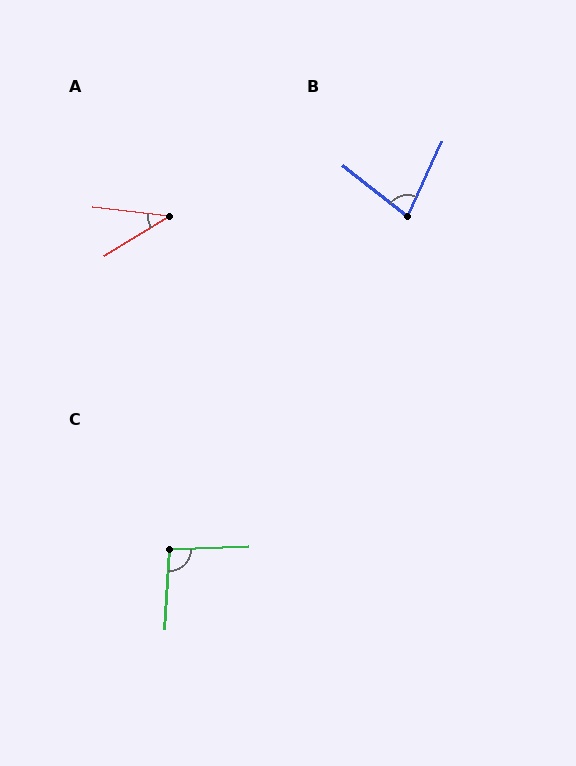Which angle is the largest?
C, at approximately 95 degrees.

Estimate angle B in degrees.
Approximately 76 degrees.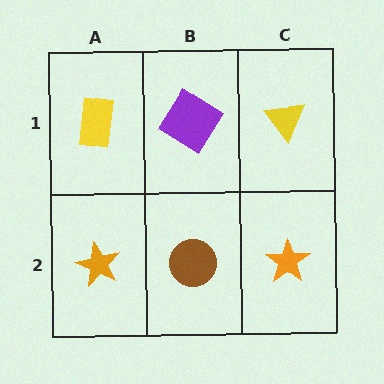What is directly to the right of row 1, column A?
A purple diamond.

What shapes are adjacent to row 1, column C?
An orange star (row 2, column C), a purple diamond (row 1, column B).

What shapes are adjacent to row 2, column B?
A purple diamond (row 1, column B), an orange star (row 2, column A), an orange star (row 2, column C).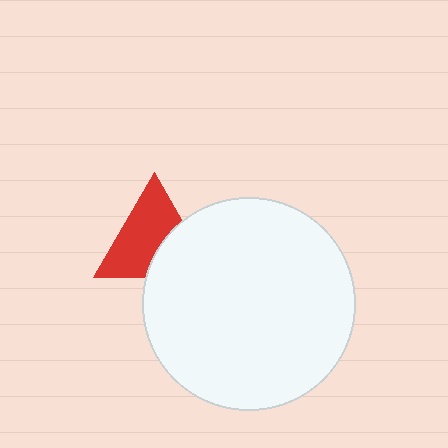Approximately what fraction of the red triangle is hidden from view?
Roughly 35% of the red triangle is hidden behind the white circle.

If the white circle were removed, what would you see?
You would see the complete red triangle.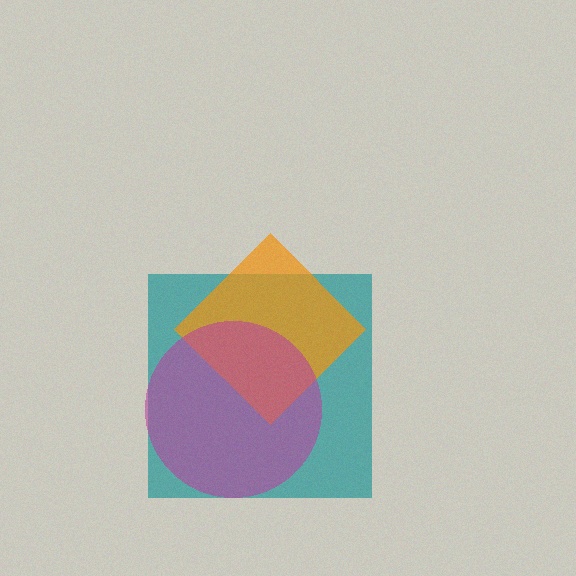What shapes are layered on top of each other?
The layered shapes are: a teal square, an orange diamond, a magenta circle.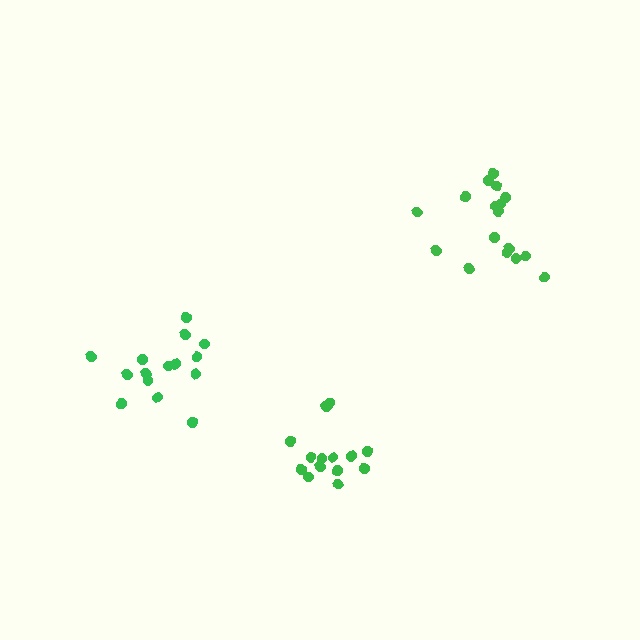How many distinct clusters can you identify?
There are 3 distinct clusters.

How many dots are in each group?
Group 1: 14 dots, Group 2: 17 dots, Group 3: 15 dots (46 total).